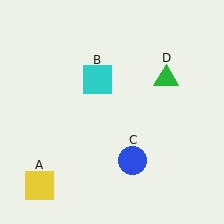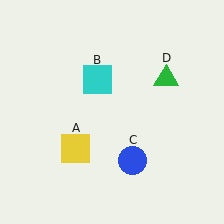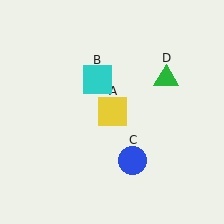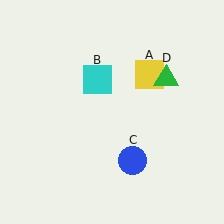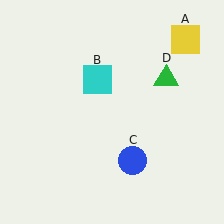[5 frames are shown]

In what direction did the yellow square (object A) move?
The yellow square (object A) moved up and to the right.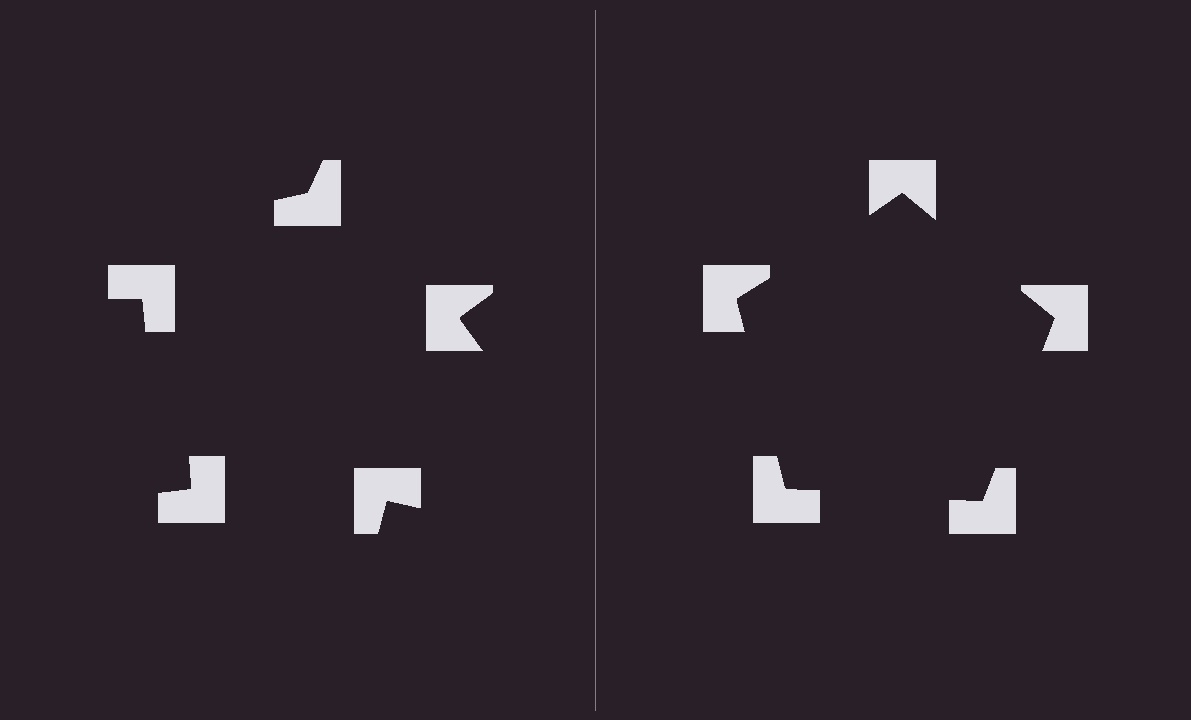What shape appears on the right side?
An illusory pentagon.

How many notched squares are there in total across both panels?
10 — 5 on each side.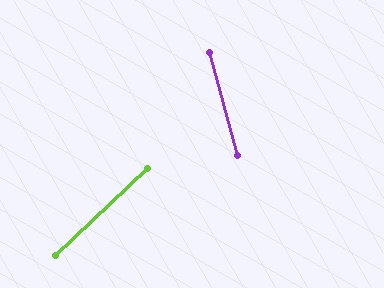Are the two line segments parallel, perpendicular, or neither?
Neither parallel nor perpendicular — they differ by about 62°.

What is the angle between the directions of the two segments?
Approximately 62 degrees.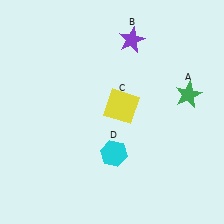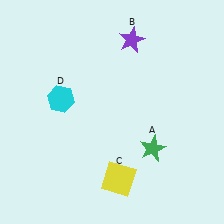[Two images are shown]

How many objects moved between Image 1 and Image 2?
3 objects moved between the two images.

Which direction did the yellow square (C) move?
The yellow square (C) moved down.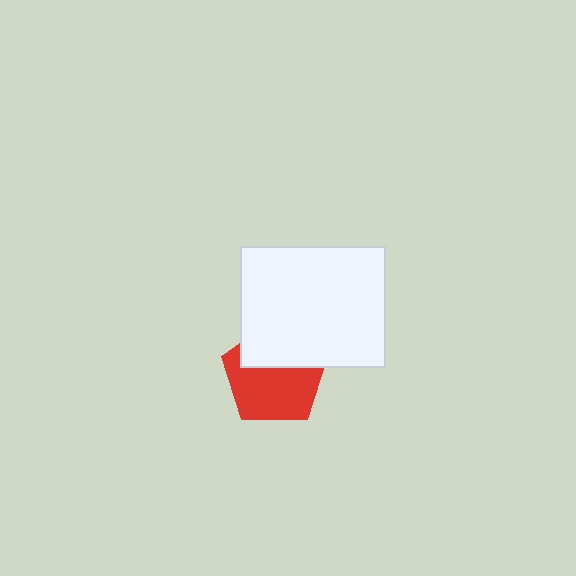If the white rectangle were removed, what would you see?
You would see the complete red pentagon.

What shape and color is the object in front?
The object in front is a white rectangle.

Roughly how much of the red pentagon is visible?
About half of it is visible (roughly 62%).